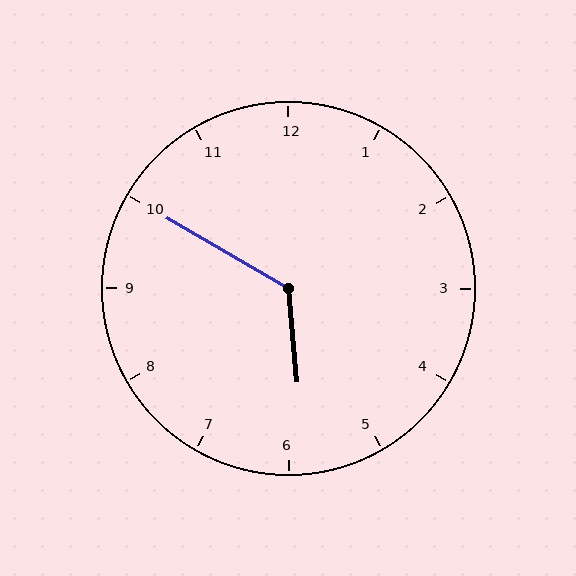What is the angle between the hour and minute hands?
Approximately 125 degrees.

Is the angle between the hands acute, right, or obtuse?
It is obtuse.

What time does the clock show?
5:50.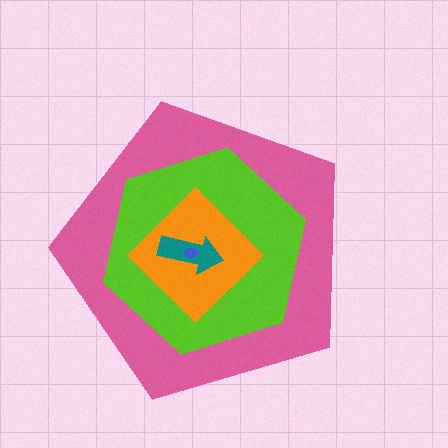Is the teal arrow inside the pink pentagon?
Yes.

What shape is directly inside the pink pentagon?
The lime hexagon.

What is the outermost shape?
The pink pentagon.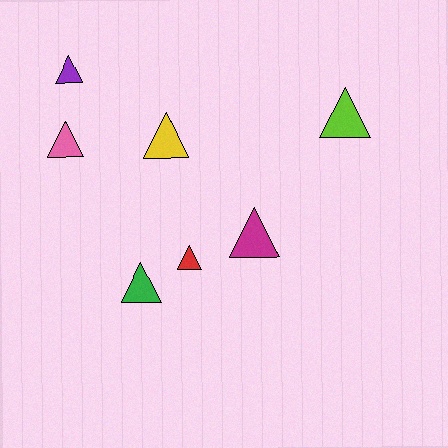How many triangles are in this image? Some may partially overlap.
There are 7 triangles.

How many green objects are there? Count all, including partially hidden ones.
There is 1 green object.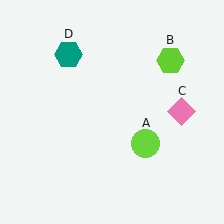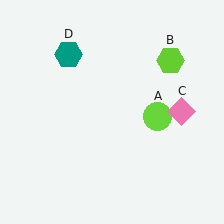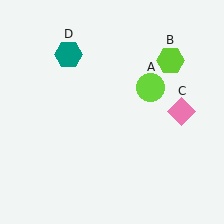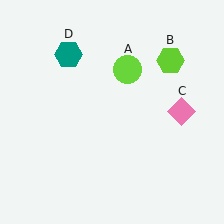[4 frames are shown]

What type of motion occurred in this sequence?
The lime circle (object A) rotated counterclockwise around the center of the scene.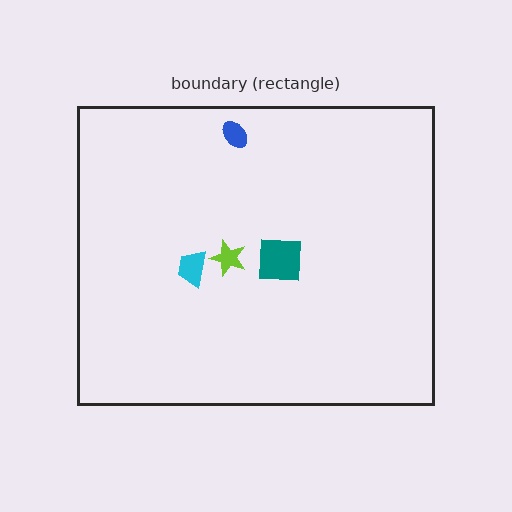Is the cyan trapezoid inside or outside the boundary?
Inside.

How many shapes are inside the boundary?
4 inside, 0 outside.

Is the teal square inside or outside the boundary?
Inside.